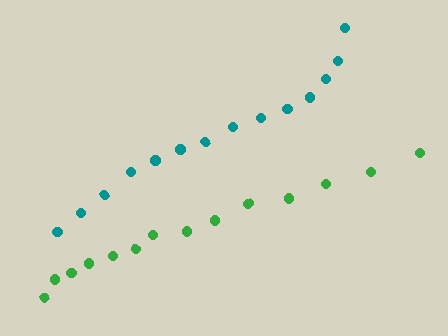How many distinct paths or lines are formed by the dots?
There are 2 distinct paths.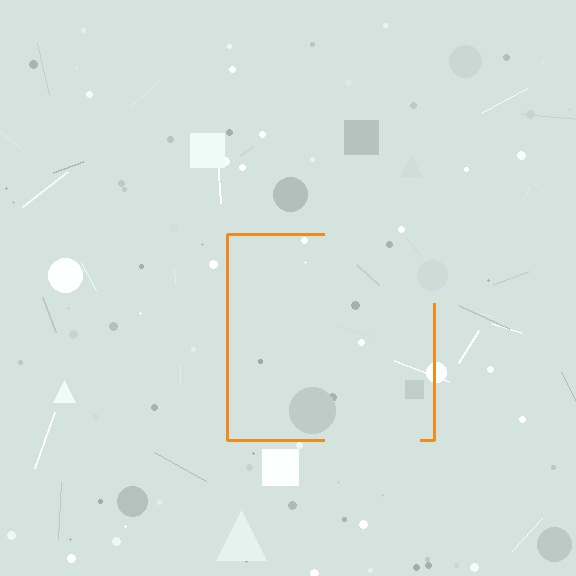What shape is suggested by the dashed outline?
The dashed outline suggests a square.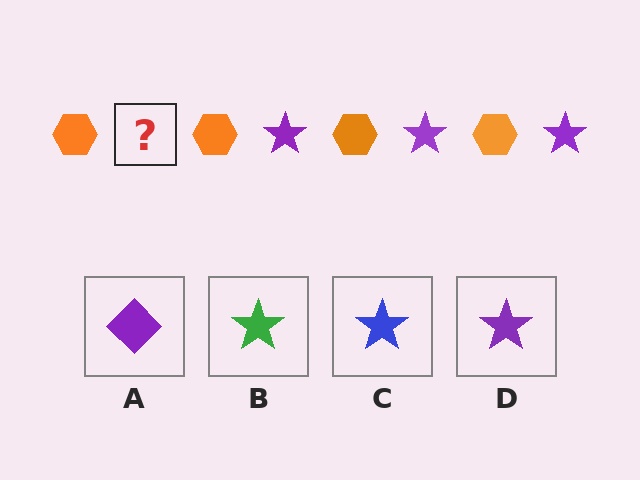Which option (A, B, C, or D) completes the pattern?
D.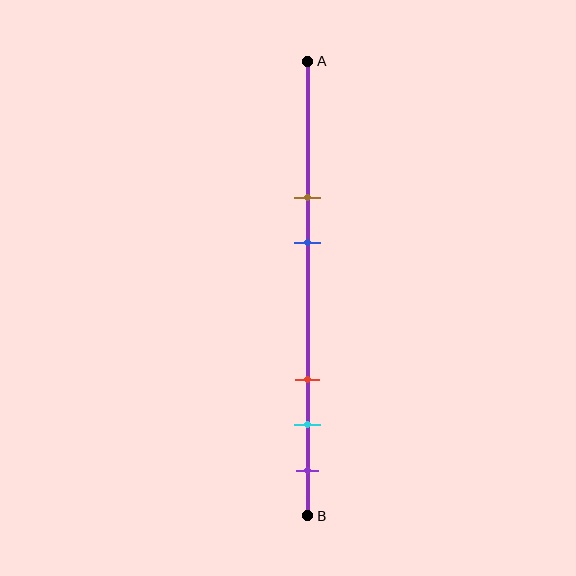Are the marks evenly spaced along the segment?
No, the marks are not evenly spaced.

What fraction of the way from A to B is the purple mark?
The purple mark is approximately 90% (0.9) of the way from A to B.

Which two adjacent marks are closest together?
The cyan and purple marks are the closest adjacent pair.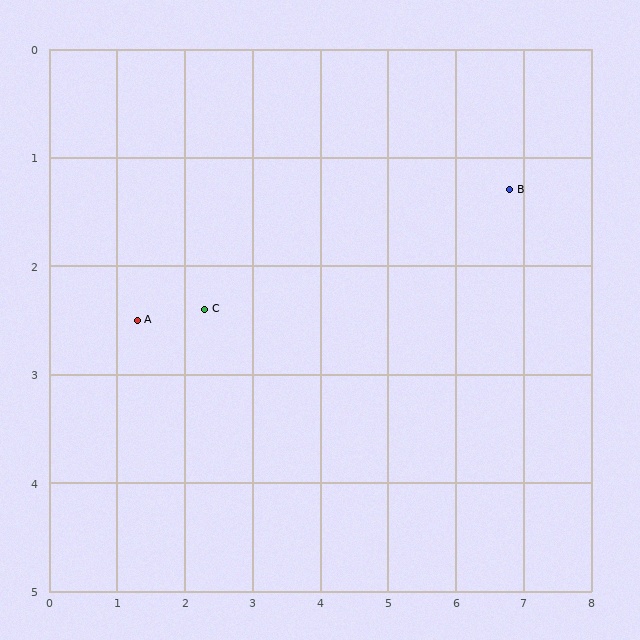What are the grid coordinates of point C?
Point C is at approximately (2.3, 2.4).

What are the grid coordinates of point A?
Point A is at approximately (1.3, 2.5).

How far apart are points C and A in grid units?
Points C and A are about 1.0 grid units apart.